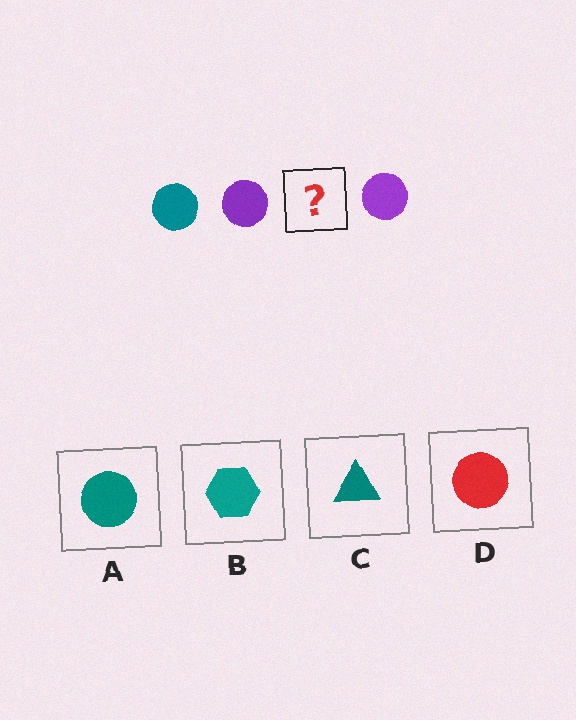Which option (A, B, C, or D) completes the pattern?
A.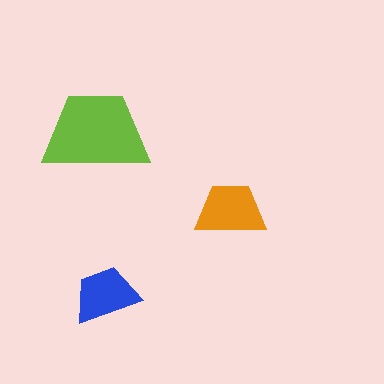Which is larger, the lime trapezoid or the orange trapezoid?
The lime one.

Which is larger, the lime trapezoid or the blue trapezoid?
The lime one.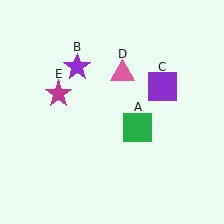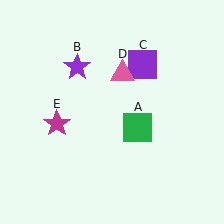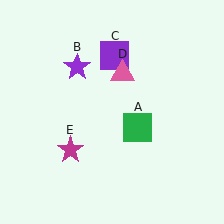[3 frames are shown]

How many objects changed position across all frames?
2 objects changed position: purple square (object C), magenta star (object E).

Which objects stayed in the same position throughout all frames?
Green square (object A) and purple star (object B) and pink triangle (object D) remained stationary.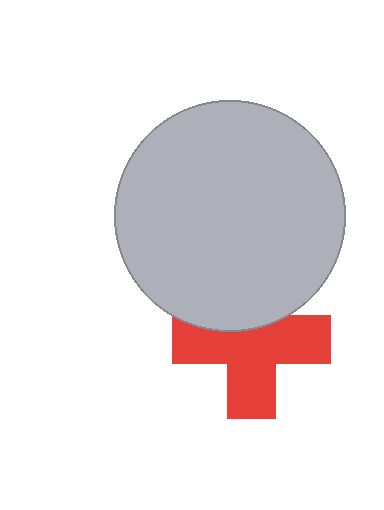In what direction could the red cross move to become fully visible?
The red cross could move down. That would shift it out from behind the light gray circle entirely.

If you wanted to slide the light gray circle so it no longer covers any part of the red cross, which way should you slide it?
Slide it up — that is the most direct way to separate the two shapes.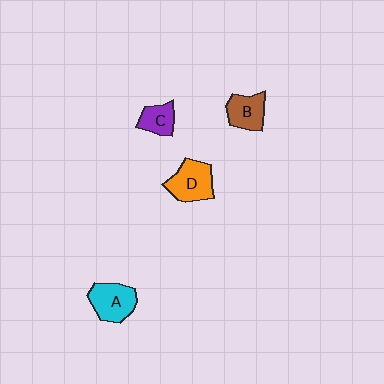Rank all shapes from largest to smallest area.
From largest to smallest: D (orange), A (cyan), B (brown), C (purple).